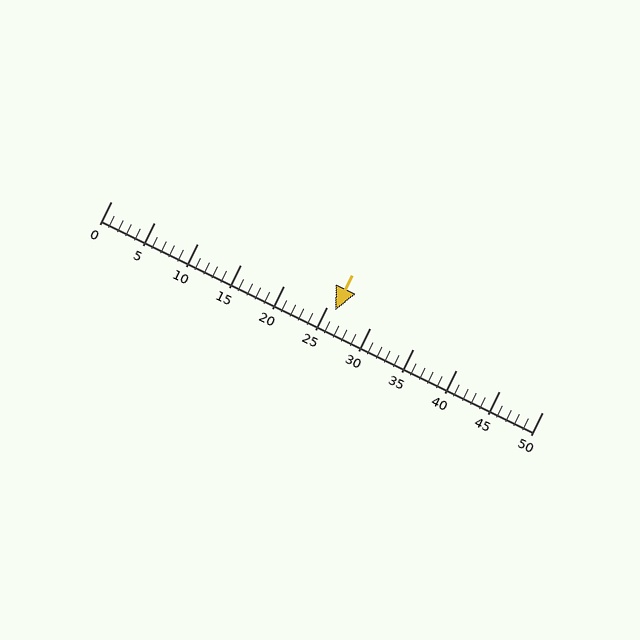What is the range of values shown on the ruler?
The ruler shows values from 0 to 50.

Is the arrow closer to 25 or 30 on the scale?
The arrow is closer to 25.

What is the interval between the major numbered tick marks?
The major tick marks are spaced 5 units apart.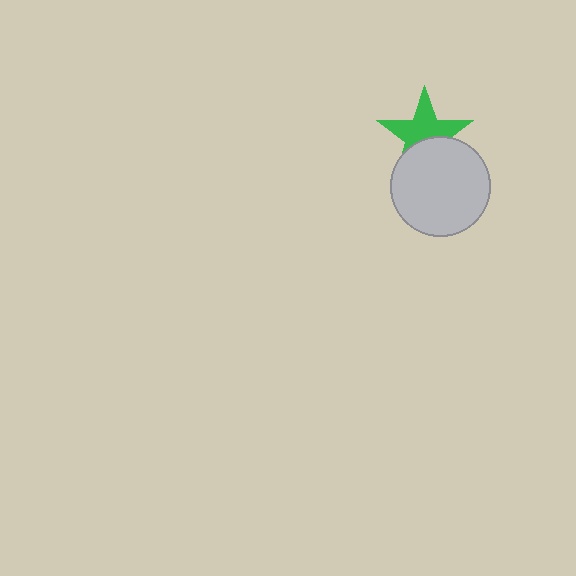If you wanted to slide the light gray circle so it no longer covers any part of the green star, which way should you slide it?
Slide it down — that is the most direct way to separate the two shapes.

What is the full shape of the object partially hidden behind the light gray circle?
The partially hidden object is a green star.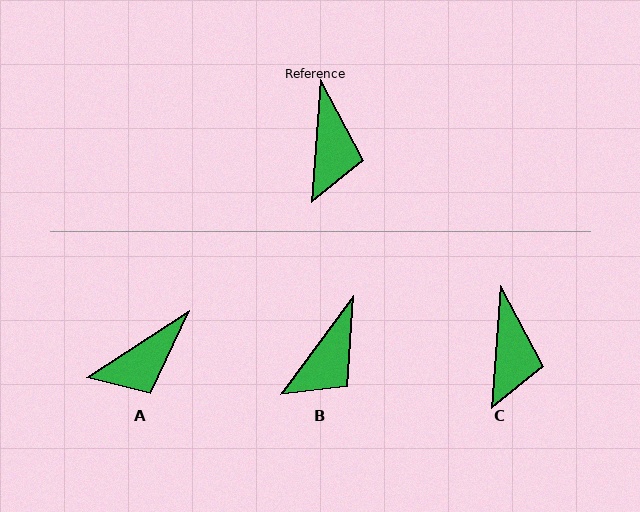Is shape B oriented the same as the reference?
No, it is off by about 32 degrees.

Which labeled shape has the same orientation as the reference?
C.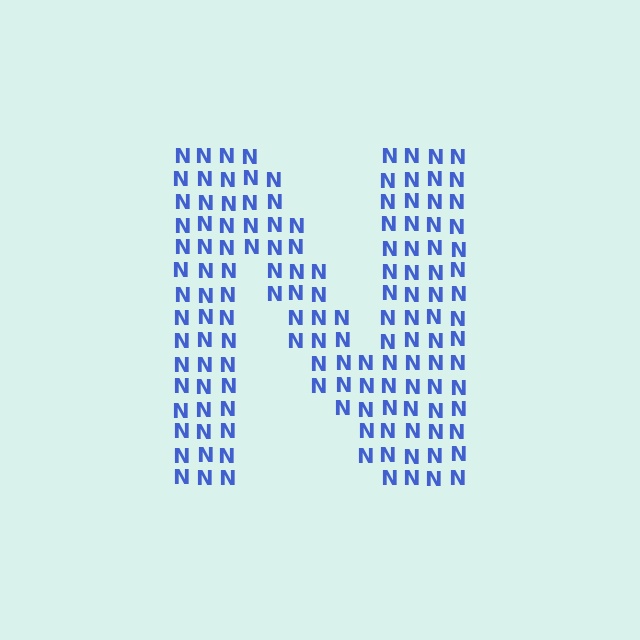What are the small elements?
The small elements are letter N's.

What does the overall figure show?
The overall figure shows the letter N.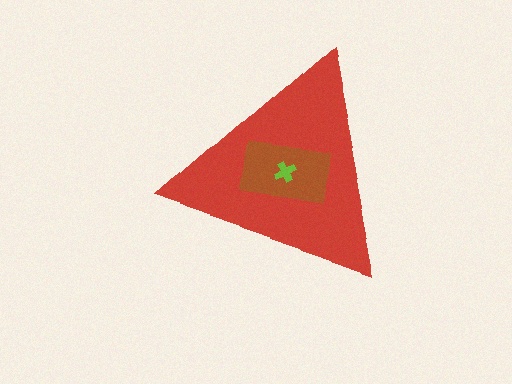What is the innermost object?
The lime cross.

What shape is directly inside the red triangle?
The brown rectangle.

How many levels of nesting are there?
3.